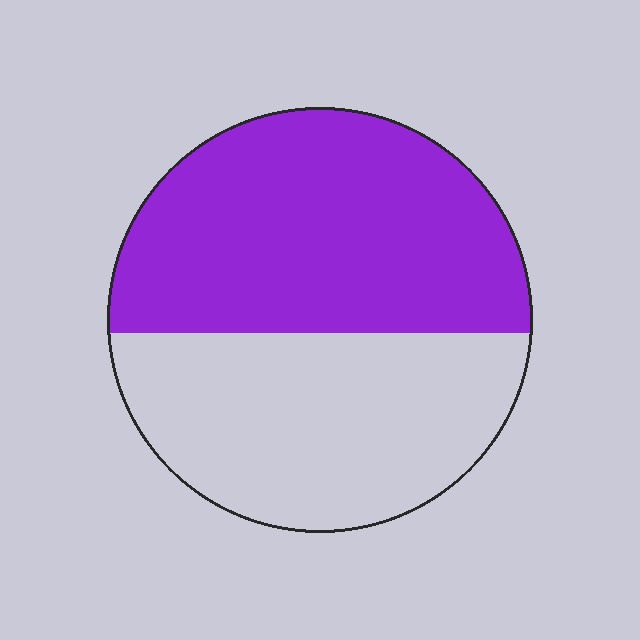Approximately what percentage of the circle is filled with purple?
Approximately 55%.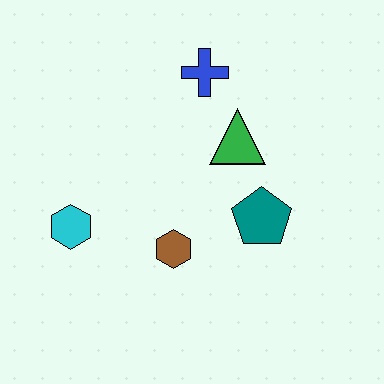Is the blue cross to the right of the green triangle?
No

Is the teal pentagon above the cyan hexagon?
Yes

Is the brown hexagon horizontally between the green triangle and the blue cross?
No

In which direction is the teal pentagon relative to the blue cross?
The teal pentagon is below the blue cross.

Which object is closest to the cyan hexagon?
The brown hexagon is closest to the cyan hexagon.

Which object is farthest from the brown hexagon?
The blue cross is farthest from the brown hexagon.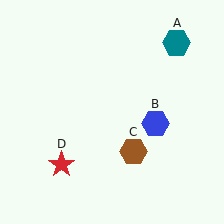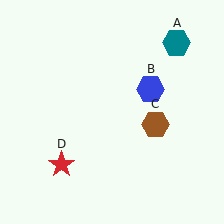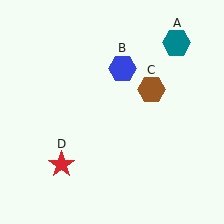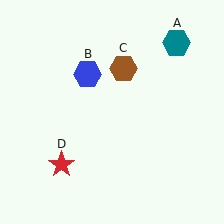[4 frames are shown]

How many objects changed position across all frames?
2 objects changed position: blue hexagon (object B), brown hexagon (object C).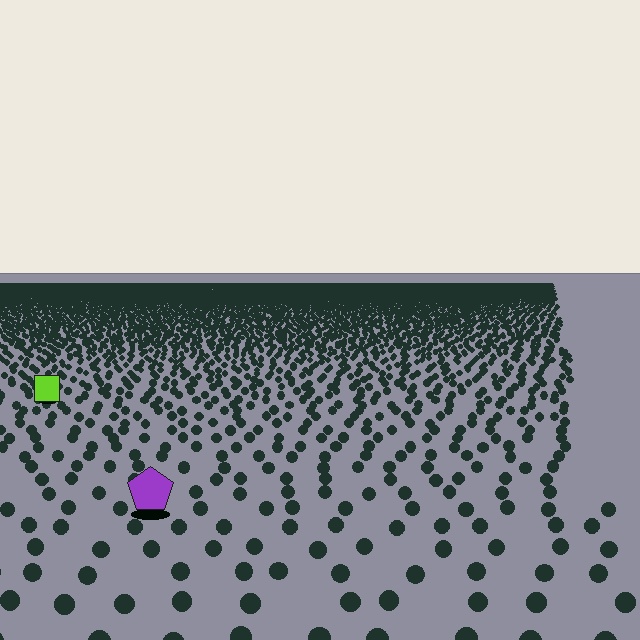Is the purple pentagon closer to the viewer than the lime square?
Yes. The purple pentagon is closer — you can tell from the texture gradient: the ground texture is coarser near it.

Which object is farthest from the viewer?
The lime square is farthest from the viewer. It appears smaller and the ground texture around it is denser.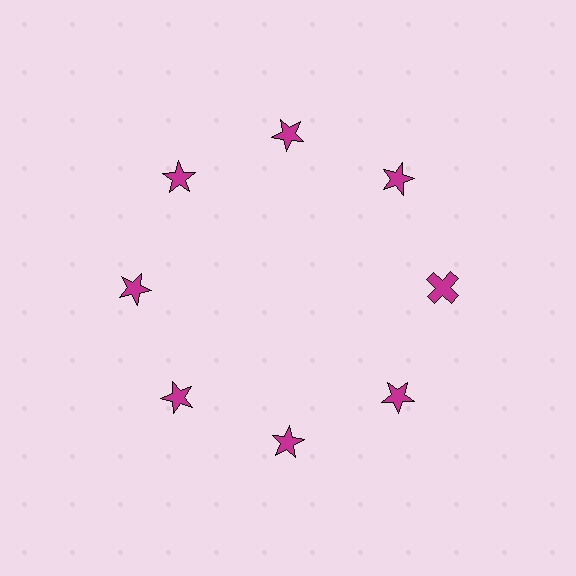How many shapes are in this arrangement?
There are 8 shapes arranged in a ring pattern.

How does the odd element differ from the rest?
It has a different shape: cross instead of star.